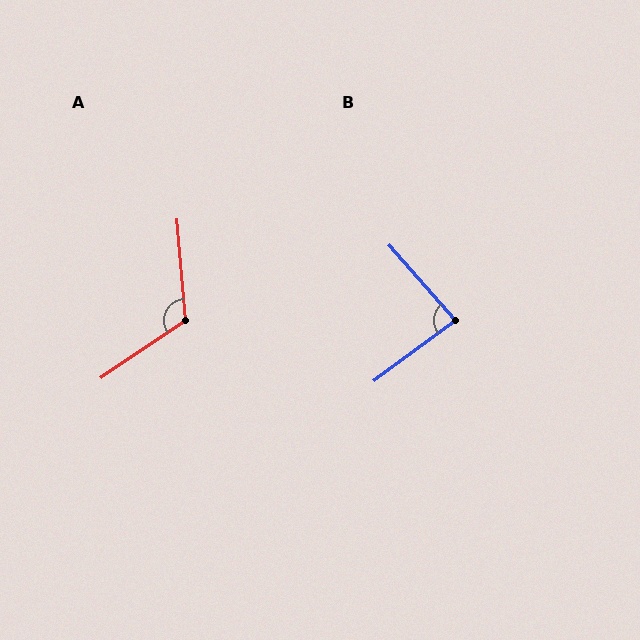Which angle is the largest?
A, at approximately 119 degrees.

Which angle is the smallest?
B, at approximately 85 degrees.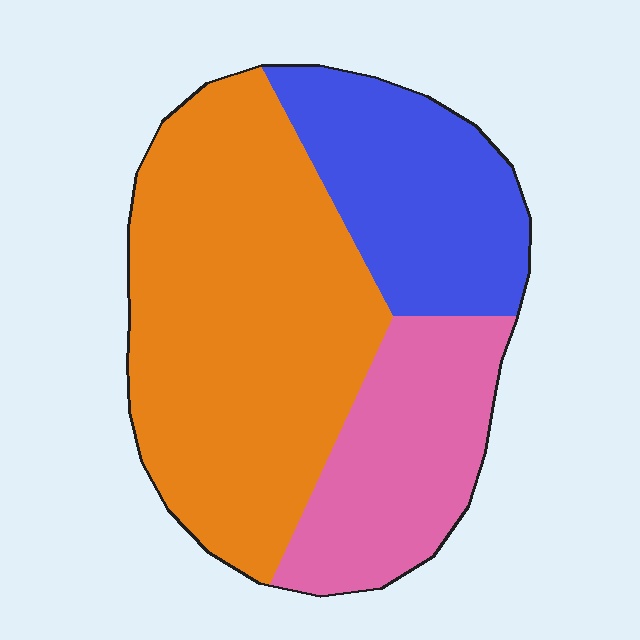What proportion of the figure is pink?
Pink covers about 25% of the figure.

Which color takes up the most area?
Orange, at roughly 55%.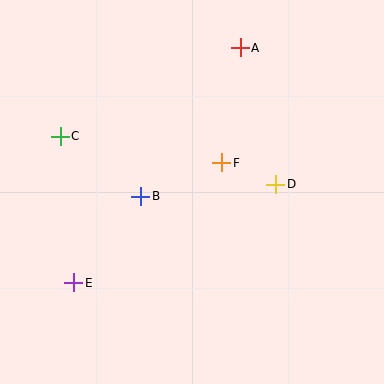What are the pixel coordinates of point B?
Point B is at (141, 196).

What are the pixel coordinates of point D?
Point D is at (276, 184).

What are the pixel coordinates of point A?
Point A is at (240, 48).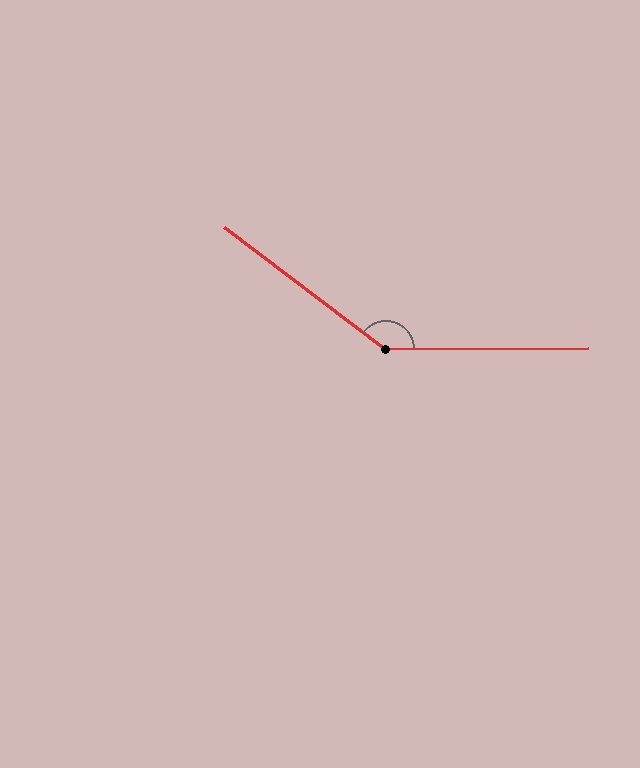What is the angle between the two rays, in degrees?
Approximately 143 degrees.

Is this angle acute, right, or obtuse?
It is obtuse.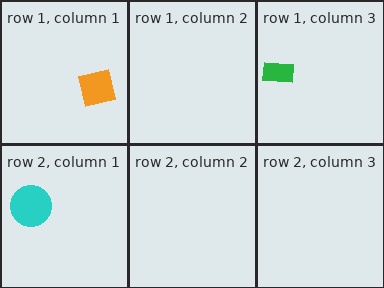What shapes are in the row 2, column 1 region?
The cyan circle.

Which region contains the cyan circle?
The row 2, column 1 region.